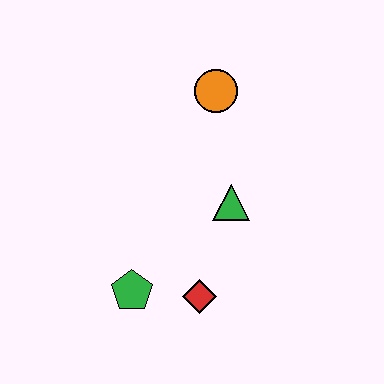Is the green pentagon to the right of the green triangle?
No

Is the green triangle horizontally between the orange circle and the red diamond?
No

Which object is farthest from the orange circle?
The green pentagon is farthest from the orange circle.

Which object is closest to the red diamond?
The green pentagon is closest to the red diamond.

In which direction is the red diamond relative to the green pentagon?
The red diamond is to the right of the green pentagon.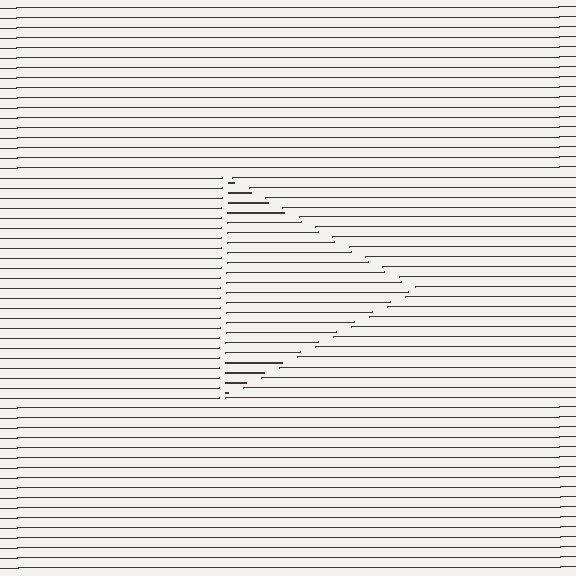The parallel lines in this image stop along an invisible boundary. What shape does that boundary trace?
An illusory triangle. The interior of the shape contains the same grating, shifted by half a period — the contour is defined by the phase discontinuity where line-ends from the inner and outer gratings abut.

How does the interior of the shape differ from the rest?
The interior of the shape contains the same grating, shifted by half a period — the contour is defined by the phase discontinuity where line-ends from the inner and outer gratings abut.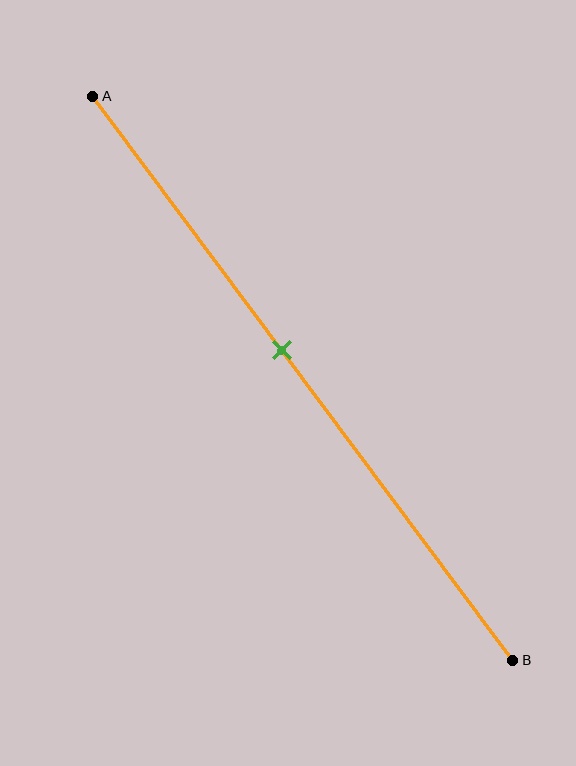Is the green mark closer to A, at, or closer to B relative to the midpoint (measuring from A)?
The green mark is closer to point A than the midpoint of segment AB.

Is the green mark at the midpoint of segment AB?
No, the mark is at about 45% from A, not at the 50% midpoint.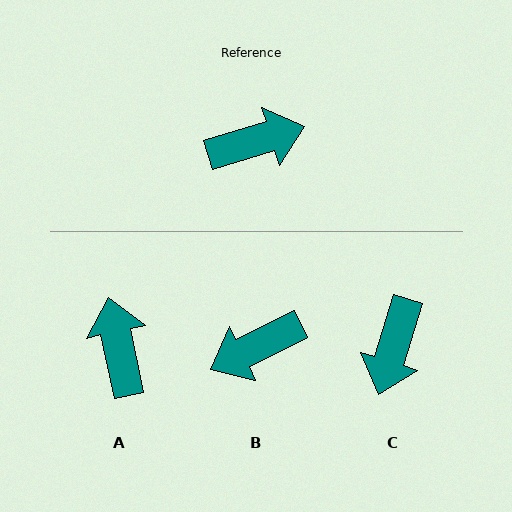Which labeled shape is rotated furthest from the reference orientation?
B, about 170 degrees away.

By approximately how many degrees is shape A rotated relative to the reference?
Approximately 85 degrees counter-clockwise.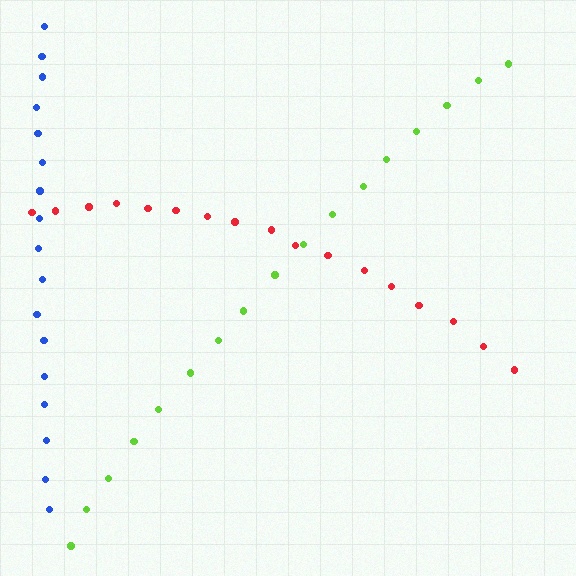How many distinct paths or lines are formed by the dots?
There are 3 distinct paths.